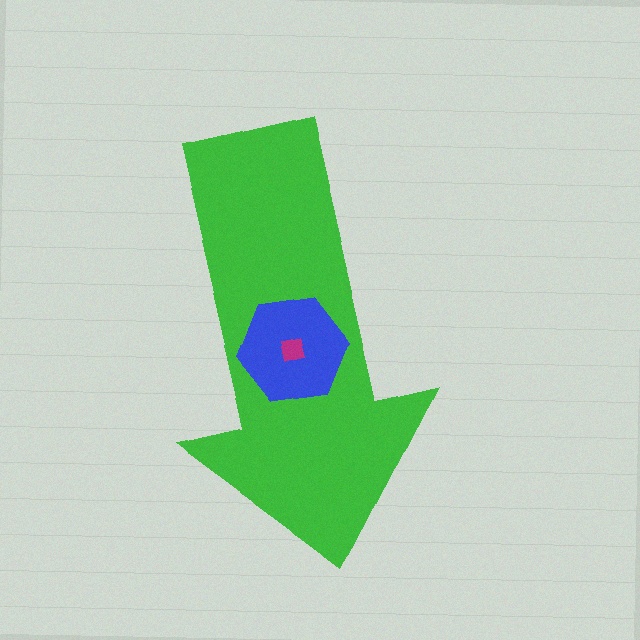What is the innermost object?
The magenta square.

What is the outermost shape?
The green arrow.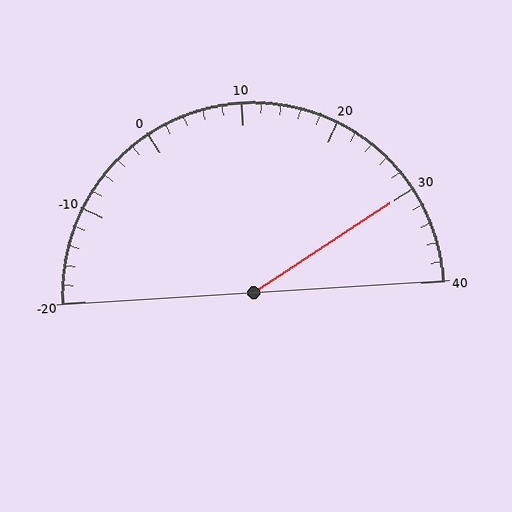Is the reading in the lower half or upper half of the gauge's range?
The reading is in the upper half of the range (-20 to 40).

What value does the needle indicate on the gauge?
The needle indicates approximately 30.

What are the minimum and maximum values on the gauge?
The gauge ranges from -20 to 40.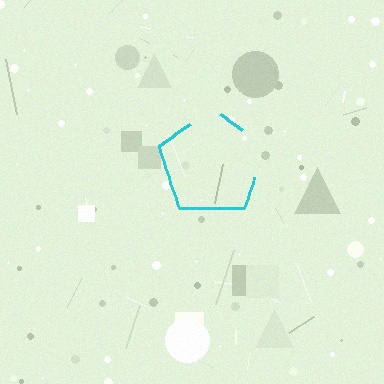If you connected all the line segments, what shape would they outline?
They would outline a pentagon.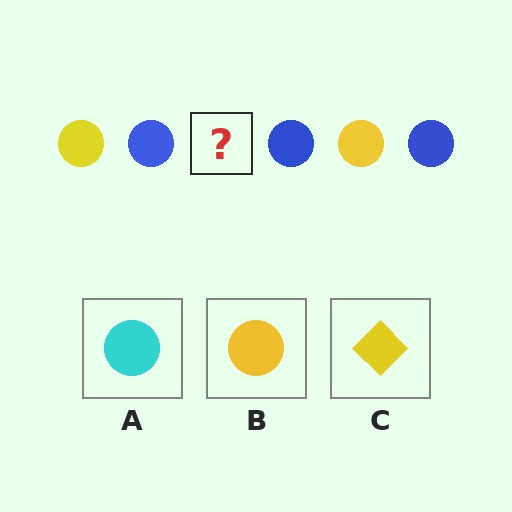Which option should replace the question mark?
Option B.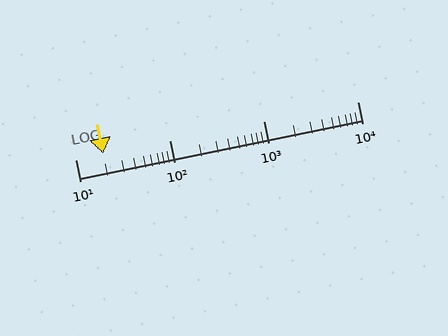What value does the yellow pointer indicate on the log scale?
The pointer indicates approximately 20.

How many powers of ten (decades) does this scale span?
The scale spans 3 decades, from 10 to 10000.